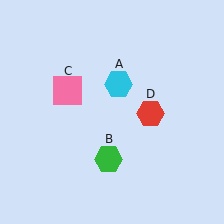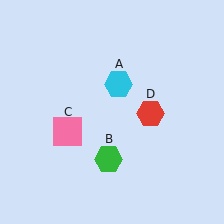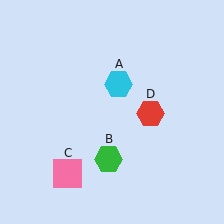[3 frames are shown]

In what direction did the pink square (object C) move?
The pink square (object C) moved down.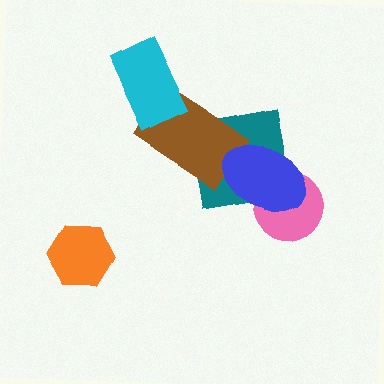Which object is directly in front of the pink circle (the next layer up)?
The teal square is directly in front of the pink circle.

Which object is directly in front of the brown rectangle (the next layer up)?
The blue ellipse is directly in front of the brown rectangle.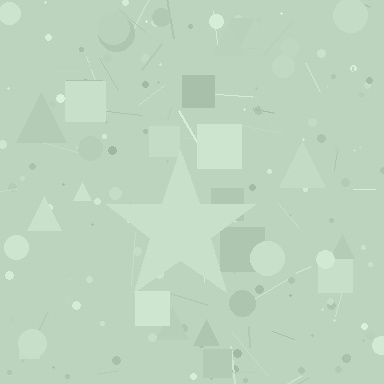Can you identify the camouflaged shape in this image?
The camouflaged shape is a star.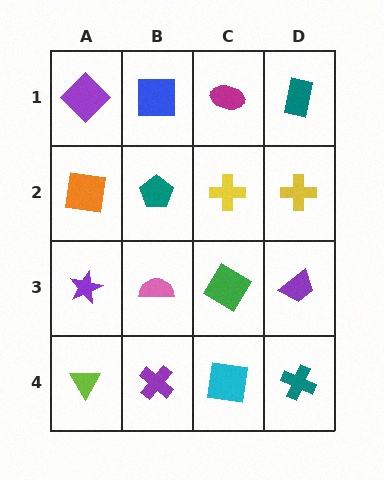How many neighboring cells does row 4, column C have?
3.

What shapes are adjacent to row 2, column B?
A blue square (row 1, column B), a pink semicircle (row 3, column B), an orange square (row 2, column A), a yellow cross (row 2, column C).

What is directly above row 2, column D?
A teal rectangle.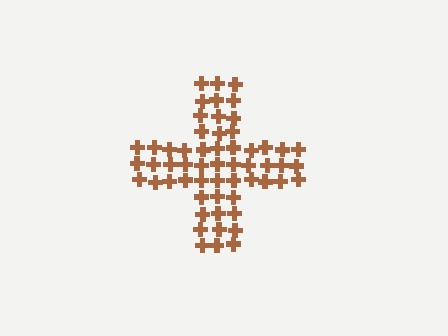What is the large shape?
The large shape is a cross.